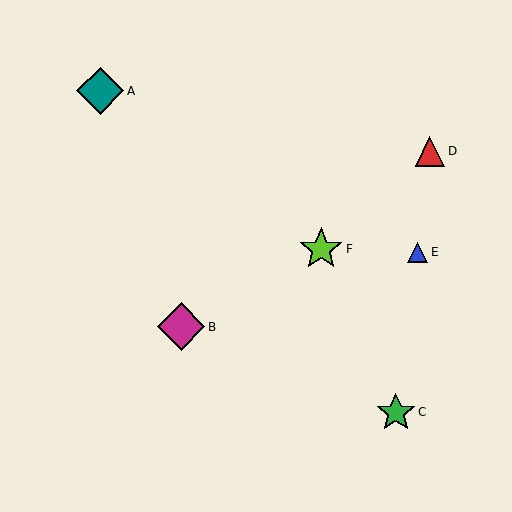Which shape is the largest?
The magenta diamond (labeled B) is the largest.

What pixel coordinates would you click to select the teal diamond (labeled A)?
Click at (100, 91) to select the teal diamond A.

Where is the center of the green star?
The center of the green star is at (396, 412).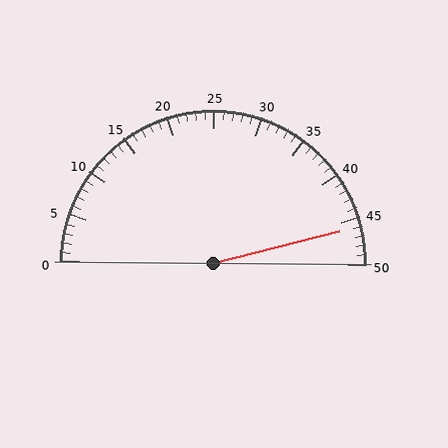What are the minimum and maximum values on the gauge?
The gauge ranges from 0 to 50.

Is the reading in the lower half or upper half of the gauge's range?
The reading is in the upper half of the range (0 to 50).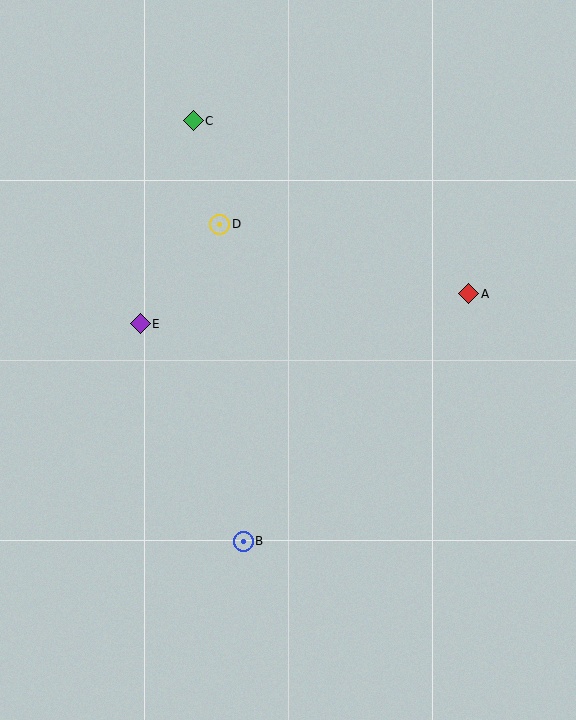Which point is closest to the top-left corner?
Point C is closest to the top-left corner.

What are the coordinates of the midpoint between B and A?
The midpoint between B and A is at (356, 418).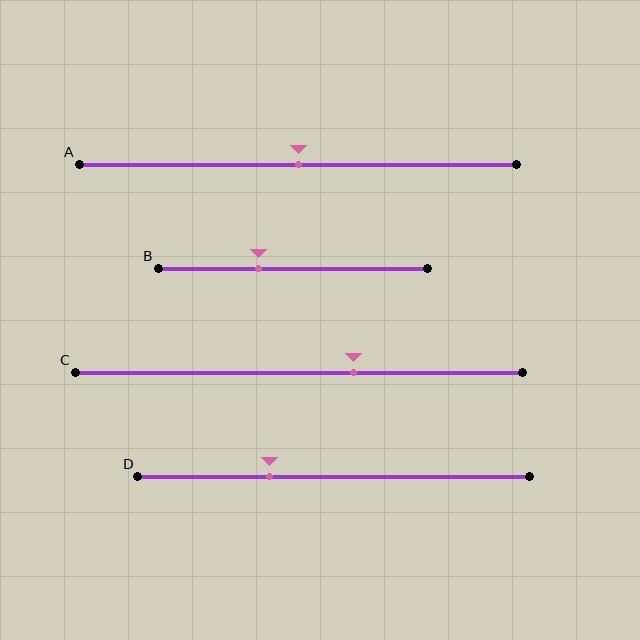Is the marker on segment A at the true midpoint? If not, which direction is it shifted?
Yes, the marker on segment A is at the true midpoint.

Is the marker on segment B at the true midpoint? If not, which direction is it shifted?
No, the marker on segment B is shifted to the left by about 13% of the segment length.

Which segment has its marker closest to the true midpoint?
Segment A has its marker closest to the true midpoint.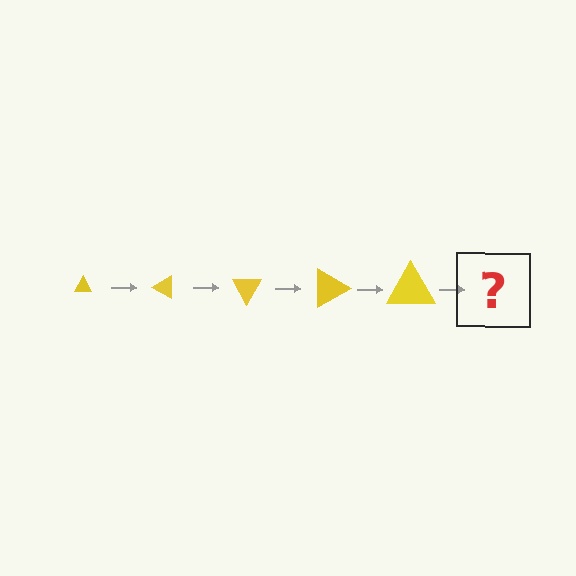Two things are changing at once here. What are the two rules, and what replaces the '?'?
The two rules are that the triangle grows larger each step and it rotates 30 degrees each step. The '?' should be a triangle, larger than the previous one and rotated 150 degrees from the start.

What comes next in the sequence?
The next element should be a triangle, larger than the previous one and rotated 150 degrees from the start.